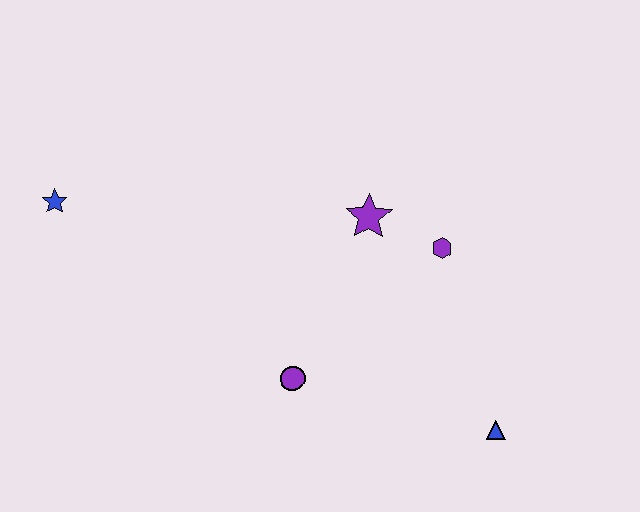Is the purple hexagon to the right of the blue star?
Yes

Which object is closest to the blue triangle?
The purple hexagon is closest to the blue triangle.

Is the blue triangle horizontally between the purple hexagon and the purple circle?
No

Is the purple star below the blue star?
Yes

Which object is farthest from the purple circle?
The blue star is farthest from the purple circle.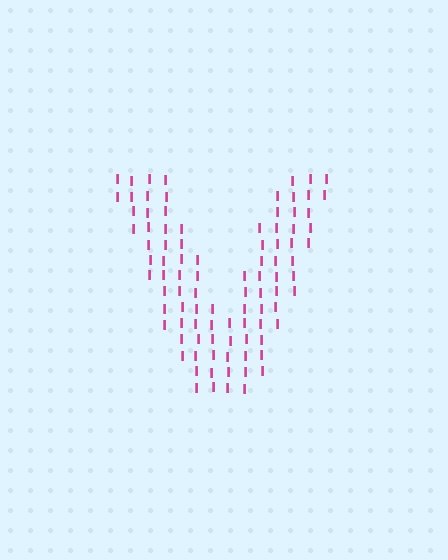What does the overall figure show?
The overall figure shows the letter V.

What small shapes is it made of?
It is made of small letter I's.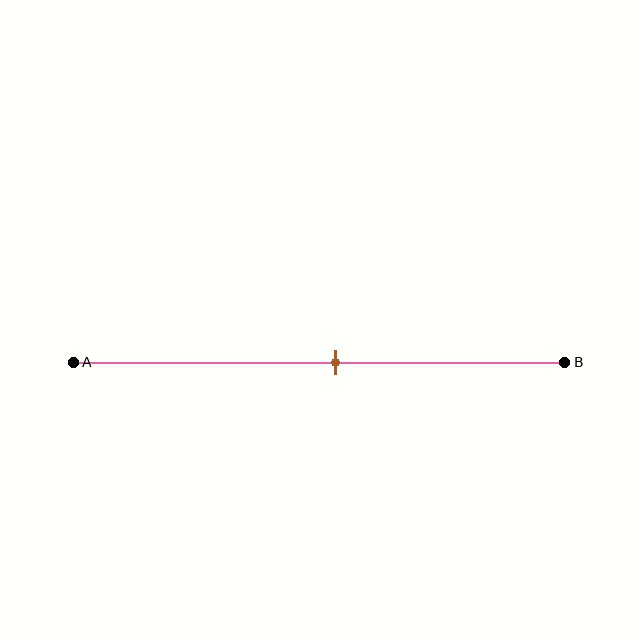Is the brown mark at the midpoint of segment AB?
No, the mark is at about 55% from A, not at the 50% midpoint.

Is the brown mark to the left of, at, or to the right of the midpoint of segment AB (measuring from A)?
The brown mark is to the right of the midpoint of segment AB.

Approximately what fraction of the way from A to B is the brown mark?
The brown mark is approximately 55% of the way from A to B.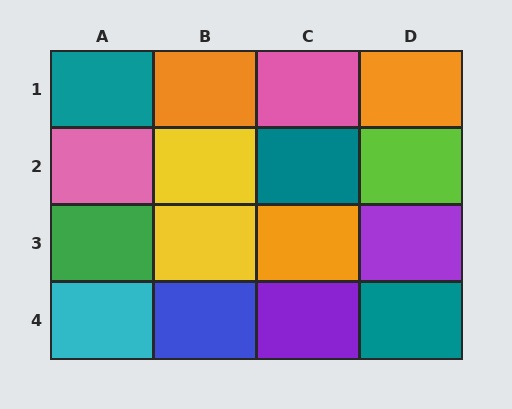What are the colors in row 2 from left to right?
Pink, yellow, teal, lime.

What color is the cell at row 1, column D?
Orange.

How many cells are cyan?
1 cell is cyan.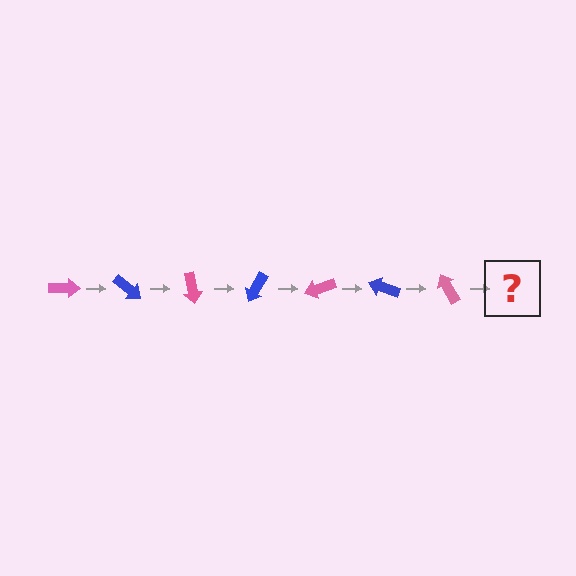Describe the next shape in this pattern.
It should be a blue arrow, rotated 280 degrees from the start.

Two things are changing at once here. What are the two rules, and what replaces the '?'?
The two rules are that it rotates 40 degrees each step and the color cycles through pink and blue. The '?' should be a blue arrow, rotated 280 degrees from the start.